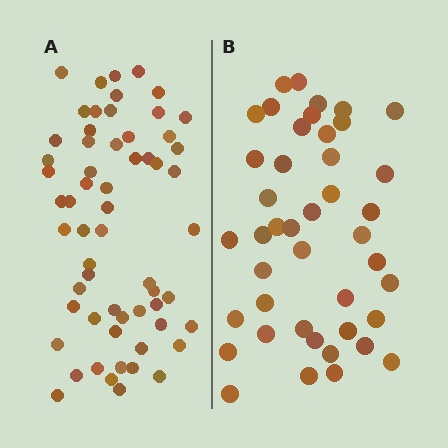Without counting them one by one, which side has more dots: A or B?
Region A (the left region) has more dots.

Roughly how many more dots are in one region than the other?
Region A has approximately 15 more dots than region B.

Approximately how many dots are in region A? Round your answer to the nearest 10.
About 60 dots.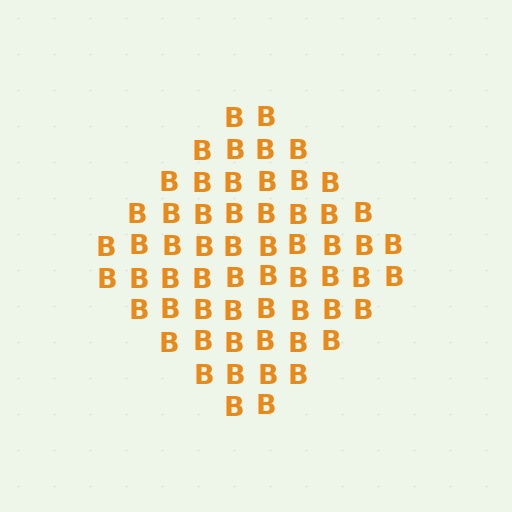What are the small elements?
The small elements are letter B's.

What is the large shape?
The large shape is a diamond.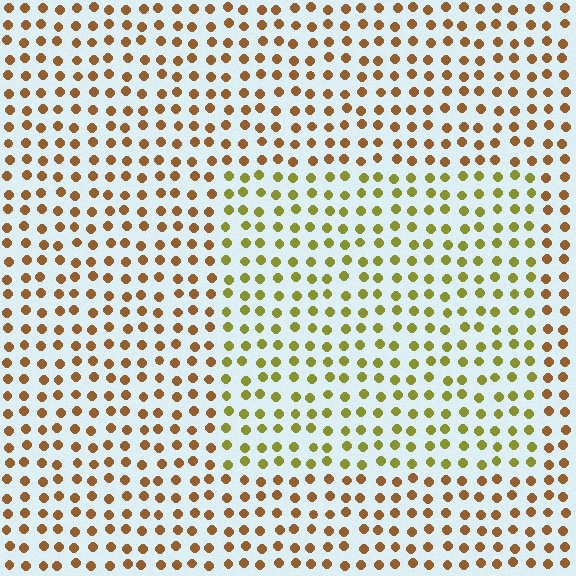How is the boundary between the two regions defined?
The boundary is defined purely by a slight shift in hue (about 39 degrees). Spacing, size, and orientation are identical on both sides.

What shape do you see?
I see a rectangle.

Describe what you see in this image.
The image is filled with small brown elements in a uniform arrangement. A rectangle-shaped region is visible where the elements are tinted to a slightly different hue, forming a subtle color boundary.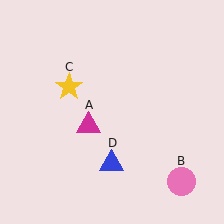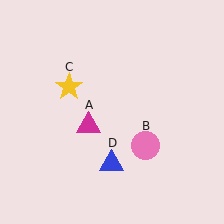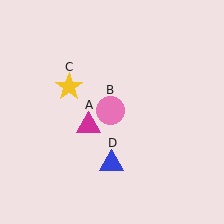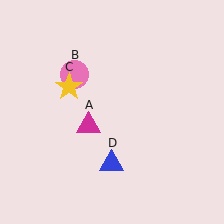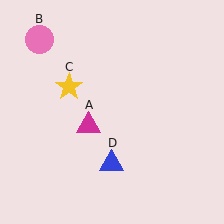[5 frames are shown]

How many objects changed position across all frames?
1 object changed position: pink circle (object B).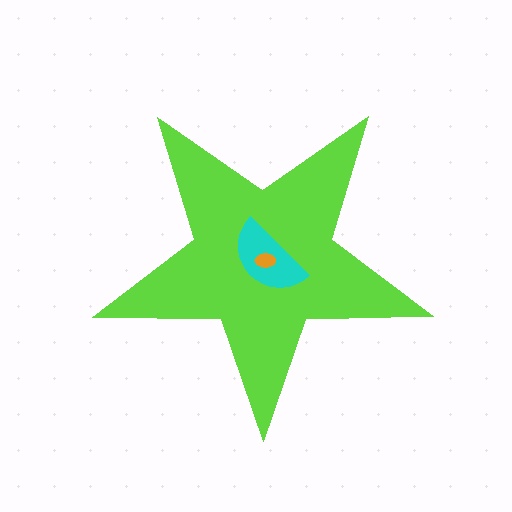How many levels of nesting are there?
3.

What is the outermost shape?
The lime star.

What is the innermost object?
The orange ellipse.